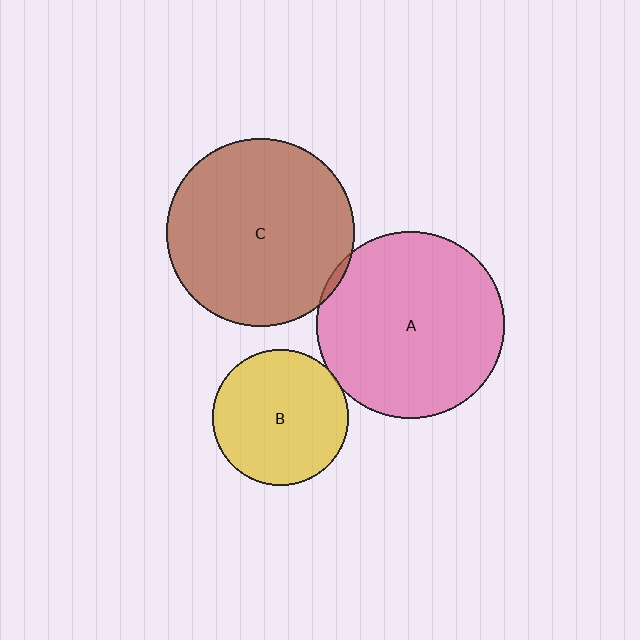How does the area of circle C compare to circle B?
Approximately 1.9 times.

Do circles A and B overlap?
Yes.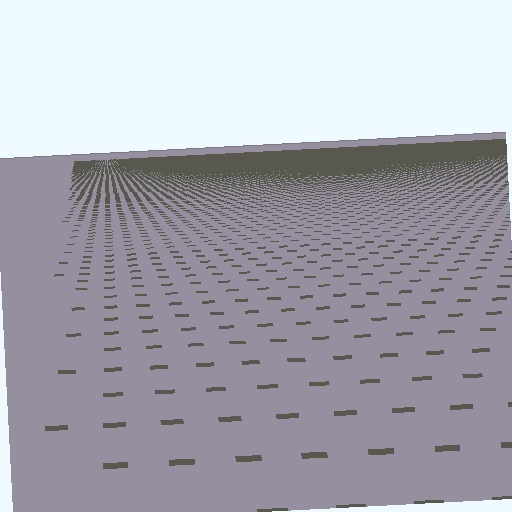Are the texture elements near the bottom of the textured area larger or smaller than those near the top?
Larger. Near the bottom, elements are closer to the viewer and appear at a bigger on-screen size.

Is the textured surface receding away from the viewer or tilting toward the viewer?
The surface is receding away from the viewer. Texture elements get smaller and denser toward the top.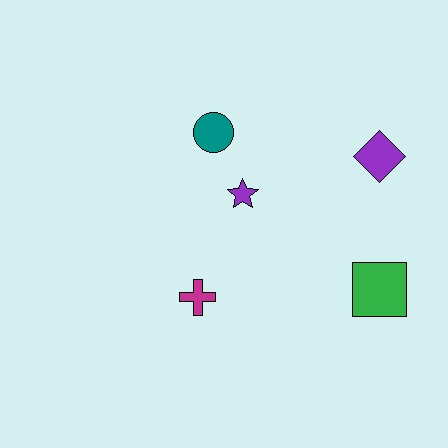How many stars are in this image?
There is 1 star.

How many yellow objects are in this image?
There are no yellow objects.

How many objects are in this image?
There are 5 objects.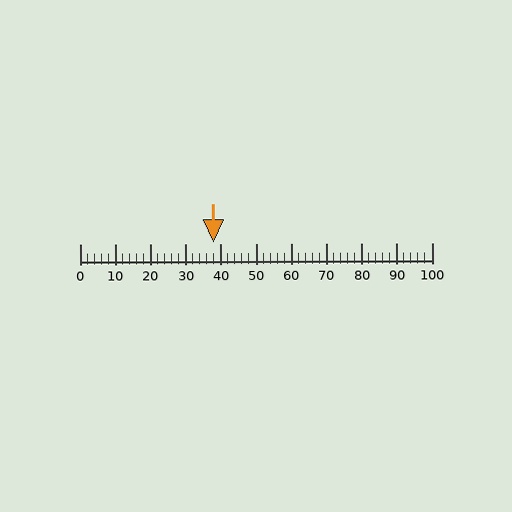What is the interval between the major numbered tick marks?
The major tick marks are spaced 10 units apart.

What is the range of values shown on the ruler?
The ruler shows values from 0 to 100.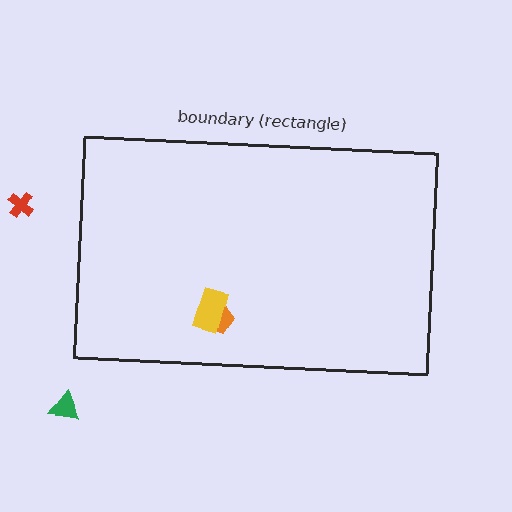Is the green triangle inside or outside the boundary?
Outside.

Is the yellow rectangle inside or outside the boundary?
Inside.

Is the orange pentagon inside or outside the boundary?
Inside.